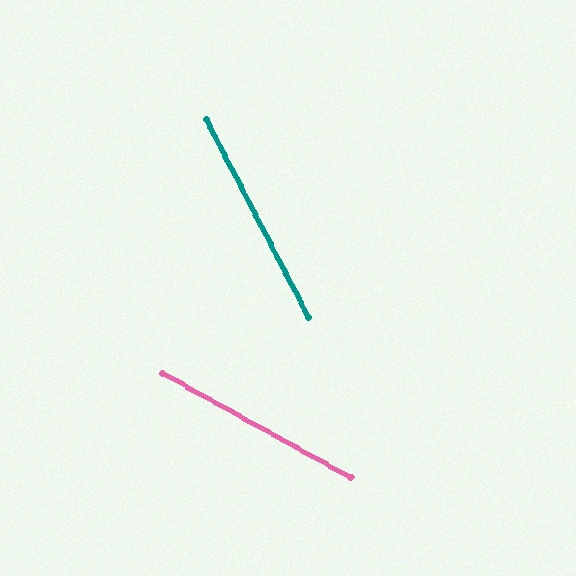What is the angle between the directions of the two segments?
Approximately 34 degrees.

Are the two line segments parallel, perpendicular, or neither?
Neither parallel nor perpendicular — they differ by about 34°.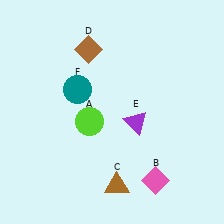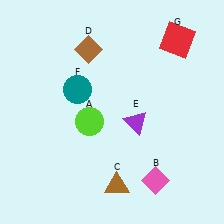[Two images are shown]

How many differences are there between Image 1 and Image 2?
There is 1 difference between the two images.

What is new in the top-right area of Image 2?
A red square (G) was added in the top-right area of Image 2.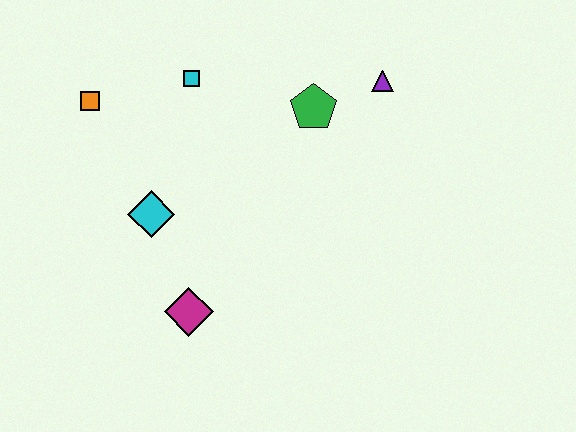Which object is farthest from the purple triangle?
The magenta diamond is farthest from the purple triangle.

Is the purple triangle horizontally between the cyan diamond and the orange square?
No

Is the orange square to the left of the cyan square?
Yes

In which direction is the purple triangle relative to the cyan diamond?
The purple triangle is to the right of the cyan diamond.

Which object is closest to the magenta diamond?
The cyan diamond is closest to the magenta diamond.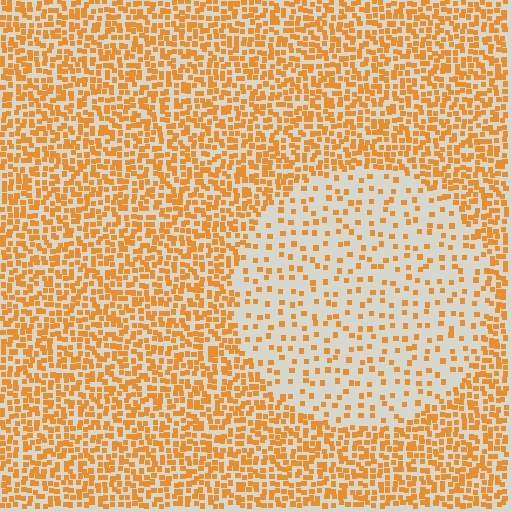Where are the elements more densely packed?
The elements are more densely packed outside the circle boundary.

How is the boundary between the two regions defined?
The boundary is defined by a change in element density (approximately 2.8x ratio). All elements are the same color, size, and shape.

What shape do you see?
I see a circle.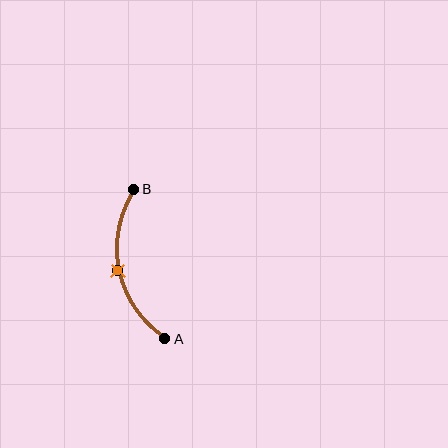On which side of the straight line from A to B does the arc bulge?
The arc bulges to the left of the straight line connecting A and B.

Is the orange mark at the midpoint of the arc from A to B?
Yes. The orange mark lies on the arc at equal arc-length from both A and B — it is the arc midpoint.